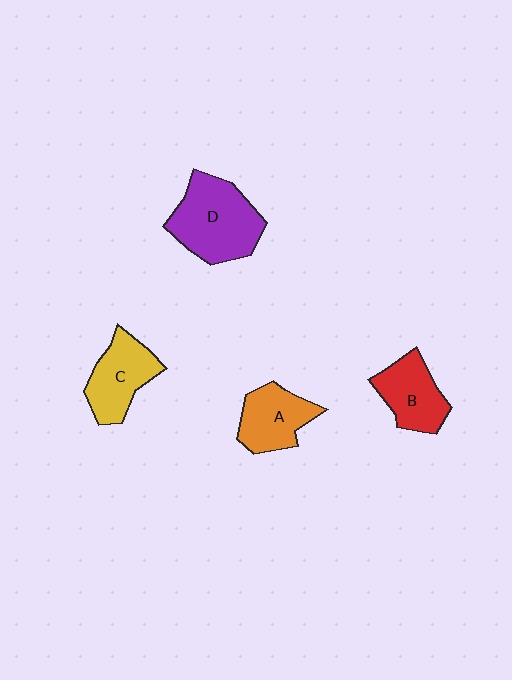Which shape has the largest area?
Shape D (purple).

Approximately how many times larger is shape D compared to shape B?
Approximately 1.5 times.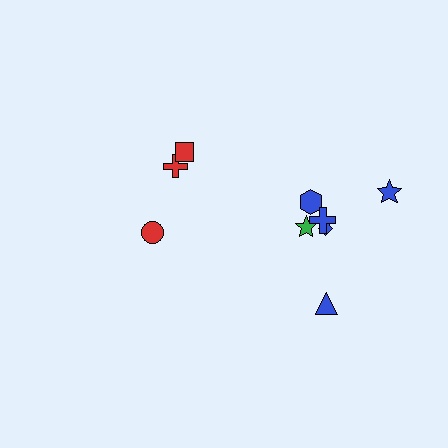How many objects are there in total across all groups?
There are 9 objects.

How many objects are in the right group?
There are 6 objects.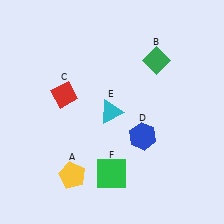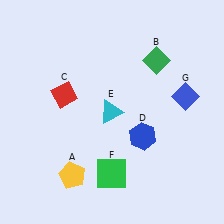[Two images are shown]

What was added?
A blue diamond (G) was added in Image 2.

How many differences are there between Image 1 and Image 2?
There is 1 difference between the two images.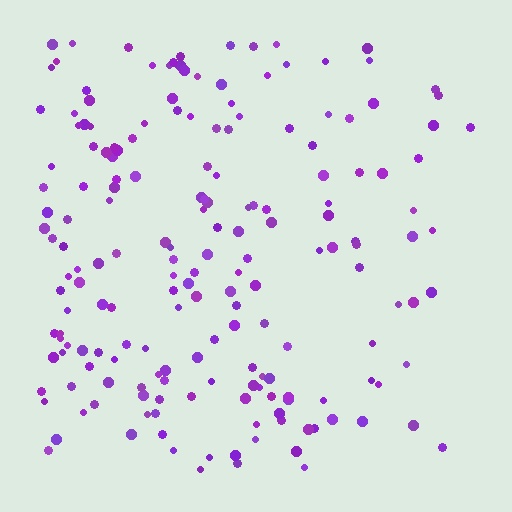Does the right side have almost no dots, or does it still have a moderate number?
Still a moderate number, just noticeably fewer than the left.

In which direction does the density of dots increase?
From right to left, with the left side densest.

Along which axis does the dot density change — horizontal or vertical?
Horizontal.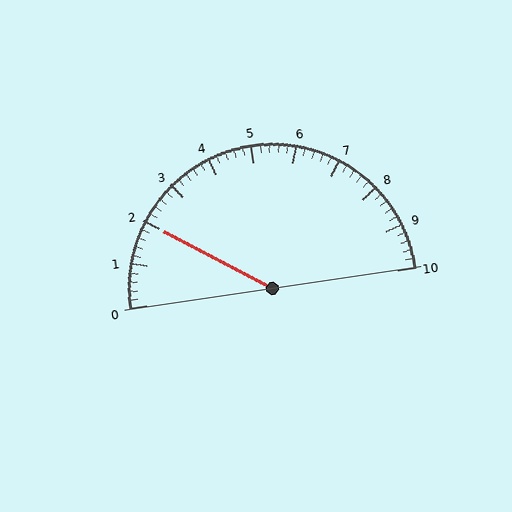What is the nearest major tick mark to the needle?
The nearest major tick mark is 2.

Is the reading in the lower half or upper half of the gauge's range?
The reading is in the lower half of the range (0 to 10).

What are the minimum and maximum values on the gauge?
The gauge ranges from 0 to 10.